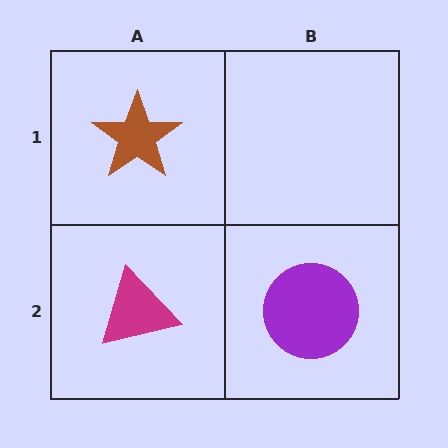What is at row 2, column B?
A purple circle.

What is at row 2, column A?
A magenta triangle.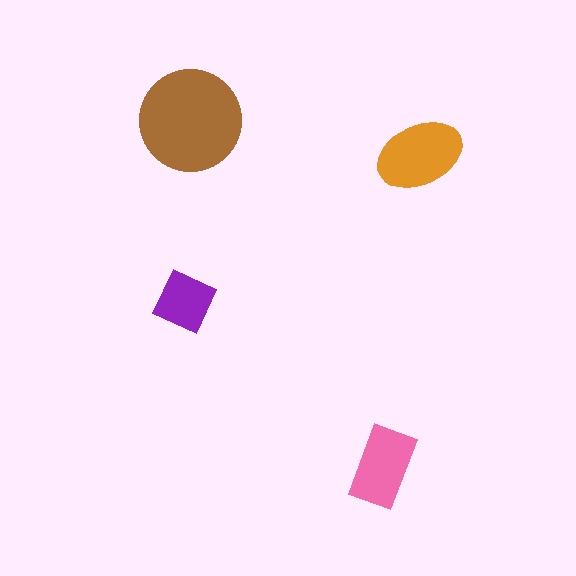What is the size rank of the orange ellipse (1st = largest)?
2nd.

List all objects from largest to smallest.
The brown circle, the orange ellipse, the pink rectangle, the purple diamond.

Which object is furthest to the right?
The orange ellipse is rightmost.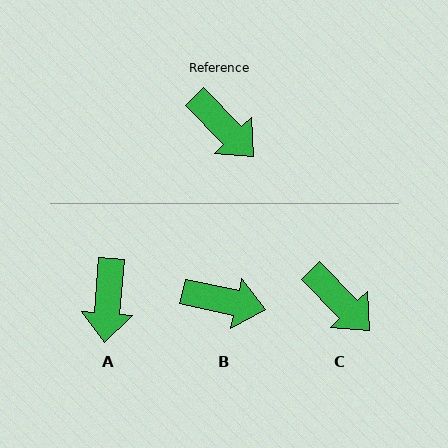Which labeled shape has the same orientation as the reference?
C.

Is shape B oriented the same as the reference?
No, it is off by about 33 degrees.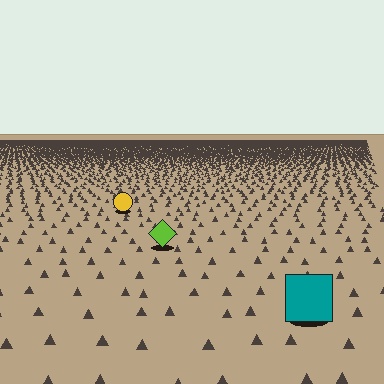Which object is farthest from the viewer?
The yellow circle is farthest from the viewer. It appears smaller and the ground texture around it is denser.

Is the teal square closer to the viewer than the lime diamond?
Yes. The teal square is closer — you can tell from the texture gradient: the ground texture is coarser near it.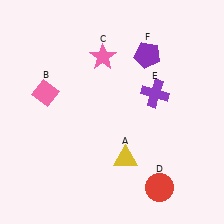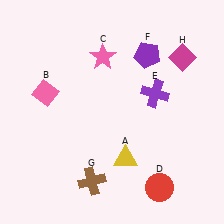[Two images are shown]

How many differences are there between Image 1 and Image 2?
There are 2 differences between the two images.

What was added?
A brown cross (G), a magenta diamond (H) were added in Image 2.